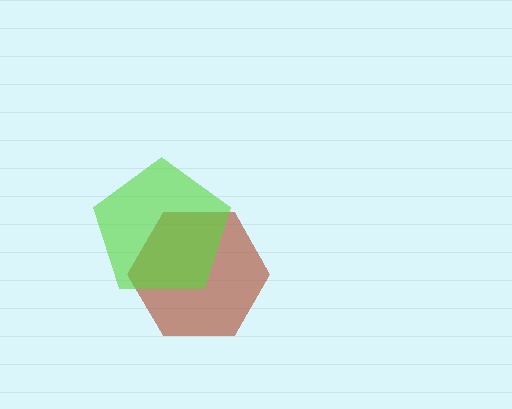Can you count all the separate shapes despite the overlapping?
Yes, there are 2 separate shapes.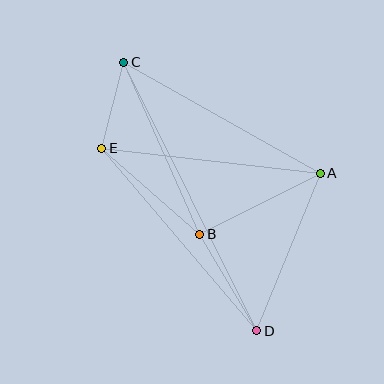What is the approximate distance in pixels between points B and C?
The distance between B and C is approximately 188 pixels.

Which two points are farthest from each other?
Points C and D are farthest from each other.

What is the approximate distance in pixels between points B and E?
The distance between B and E is approximately 131 pixels.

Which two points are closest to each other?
Points C and E are closest to each other.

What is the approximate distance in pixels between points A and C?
The distance between A and C is approximately 226 pixels.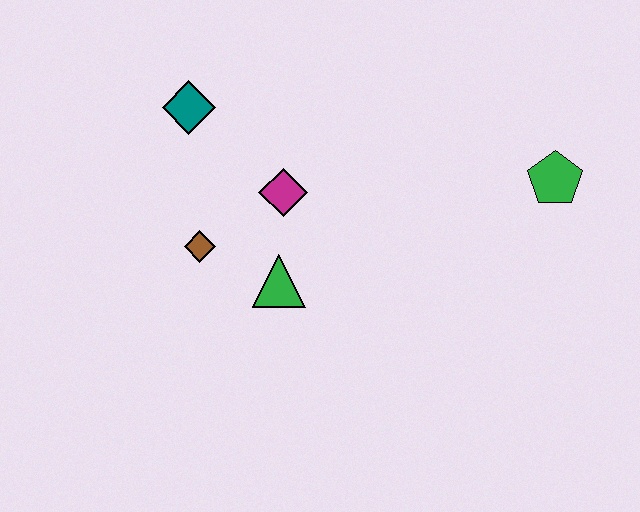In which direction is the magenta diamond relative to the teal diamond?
The magenta diamond is to the right of the teal diamond.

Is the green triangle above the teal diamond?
No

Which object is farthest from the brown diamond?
The green pentagon is farthest from the brown diamond.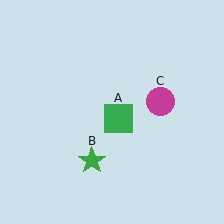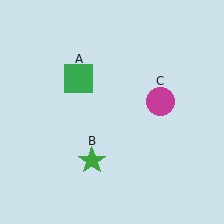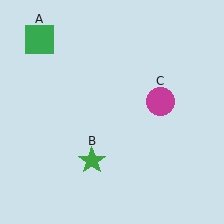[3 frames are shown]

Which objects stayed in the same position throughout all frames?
Green star (object B) and magenta circle (object C) remained stationary.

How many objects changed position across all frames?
1 object changed position: green square (object A).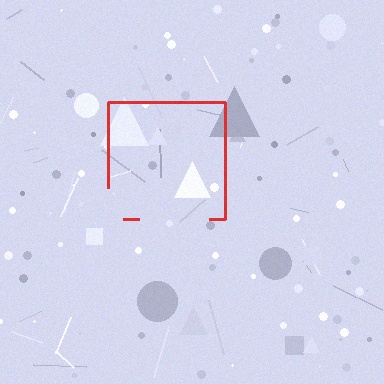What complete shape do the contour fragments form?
The contour fragments form a square.